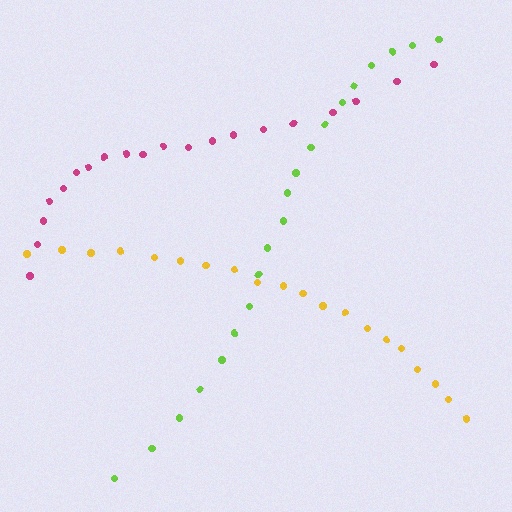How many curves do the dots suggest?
There are 3 distinct paths.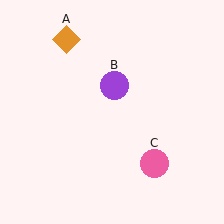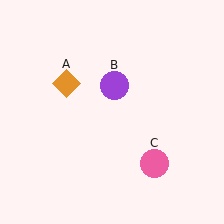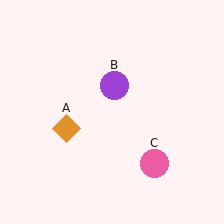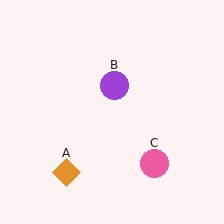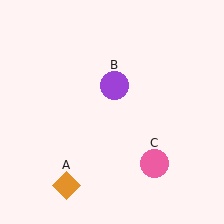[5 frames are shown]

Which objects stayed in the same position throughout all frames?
Purple circle (object B) and pink circle (object C) remained stationary.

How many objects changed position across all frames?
1 object changed position: orange diamond (object A).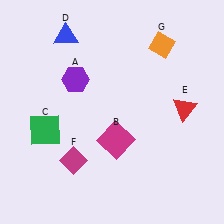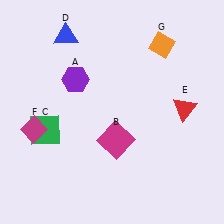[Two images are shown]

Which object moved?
The magenta diamond (F) moved left.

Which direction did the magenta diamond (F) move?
The magenta diamond (F) moved left.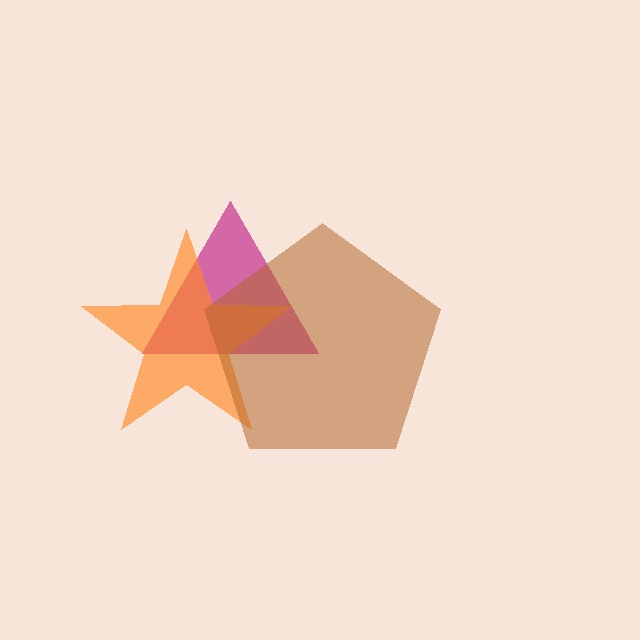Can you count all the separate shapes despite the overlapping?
Yes, there are 3 separate shapes.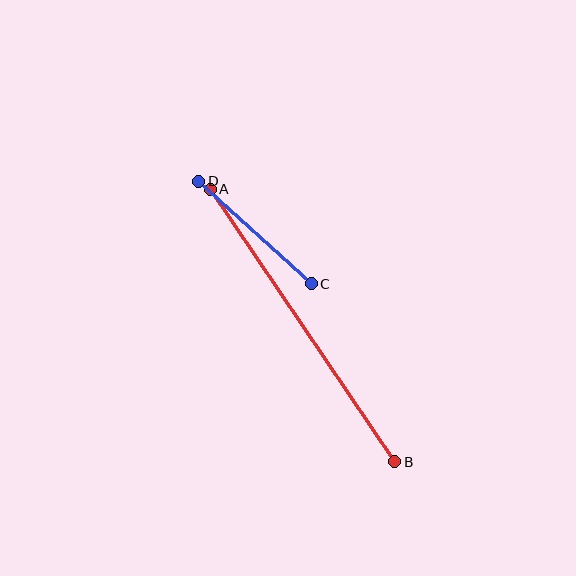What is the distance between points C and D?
The distance is approximately 152 pixels.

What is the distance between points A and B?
The distance is approximately 329 pixels.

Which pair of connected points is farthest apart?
Points A and B are farthest apart.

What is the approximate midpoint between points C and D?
The midpoint is at approximately (255, 232) pixels.